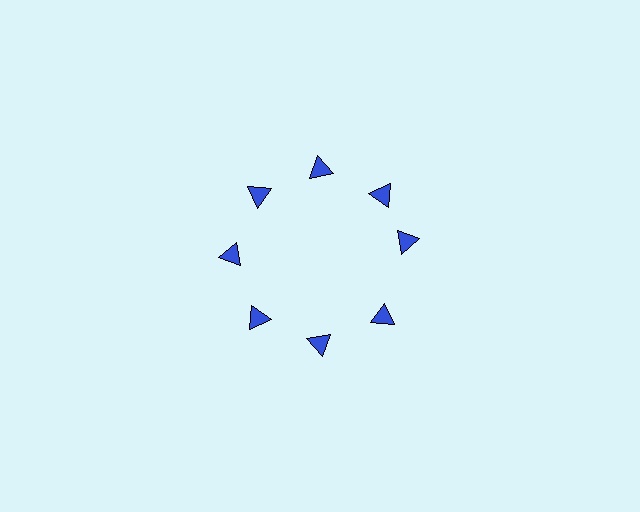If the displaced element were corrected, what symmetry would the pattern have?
It would have 8-fold rotational symmetry — the pattern would map onto itself every 45 degrees.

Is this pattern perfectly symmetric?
No. The 8 blue triangles are arranged in a ring, but one element near the 3 o'clock position is rotated out of alignment along the ring, breaking the 8-fold rotational symmetry.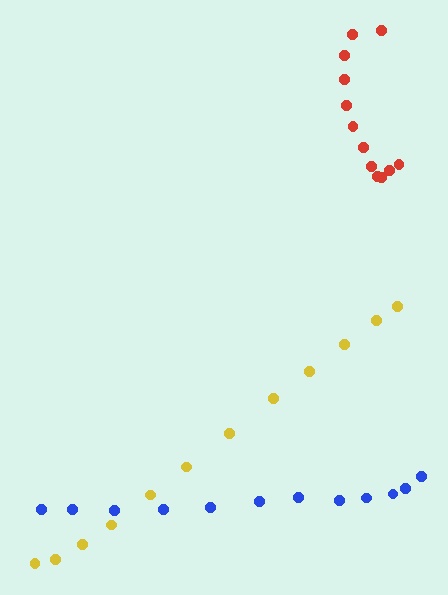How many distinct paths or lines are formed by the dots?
There are 3 distinct paths.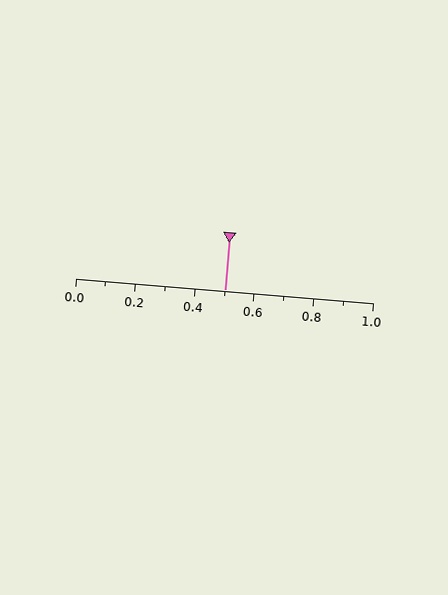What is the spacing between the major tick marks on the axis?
The major ticks are spaced 0.2 apart.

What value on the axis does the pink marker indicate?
The marker indicates approximately 0.5.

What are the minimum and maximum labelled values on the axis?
The axis runs from 0.0 to 1.0.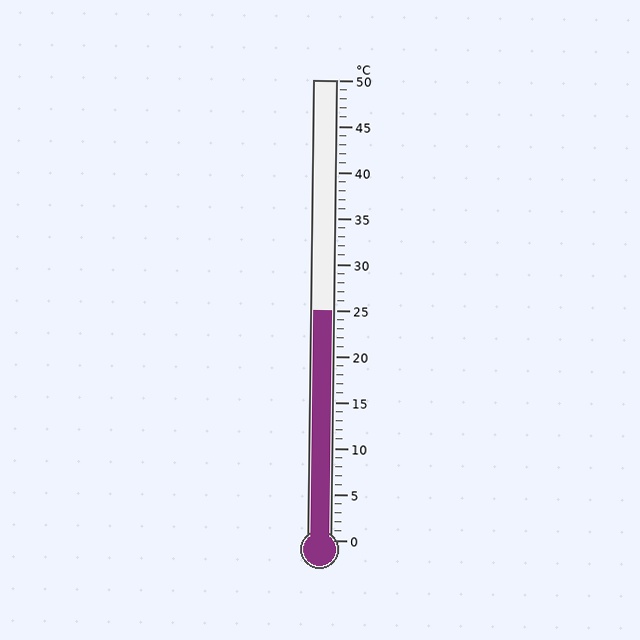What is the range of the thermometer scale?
The thermometer scale ranges from 0°C to 50°C.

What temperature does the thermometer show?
The thermometer shows approximately 25°C.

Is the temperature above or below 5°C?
The temperature is above 5°C.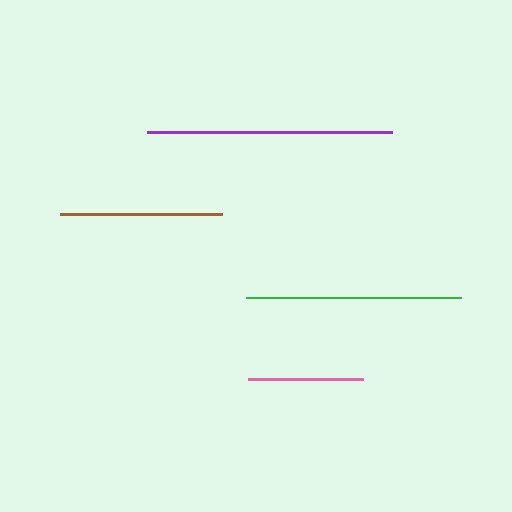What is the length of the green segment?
The green segment is approximately 215 pixels long.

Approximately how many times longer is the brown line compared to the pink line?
The brown line is approximately 1.4 times the length of the pink line.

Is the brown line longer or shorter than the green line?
The green line is longer than the brown line.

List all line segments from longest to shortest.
From longest to shortest: purple, green, brown, pink.